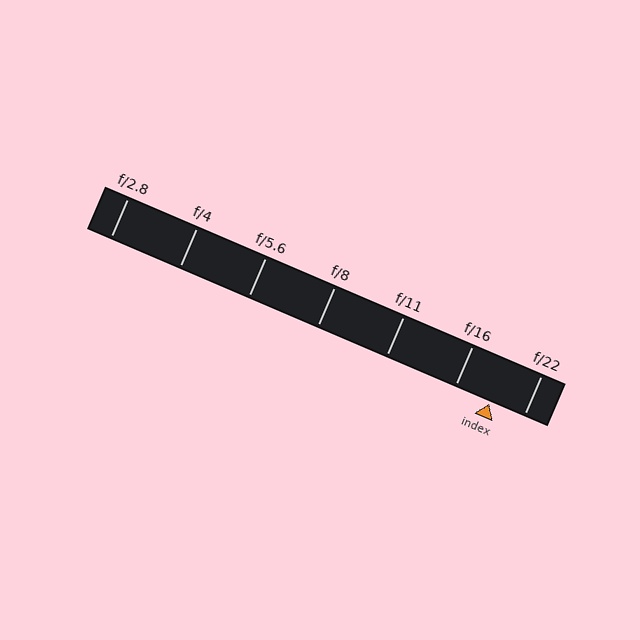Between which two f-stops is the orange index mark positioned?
The index mark is between f/16 and f/22.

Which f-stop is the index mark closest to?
The index mark is closest to f/22.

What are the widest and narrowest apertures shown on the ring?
The widest aperture shown is f/2.8 and the narrowest is f/22.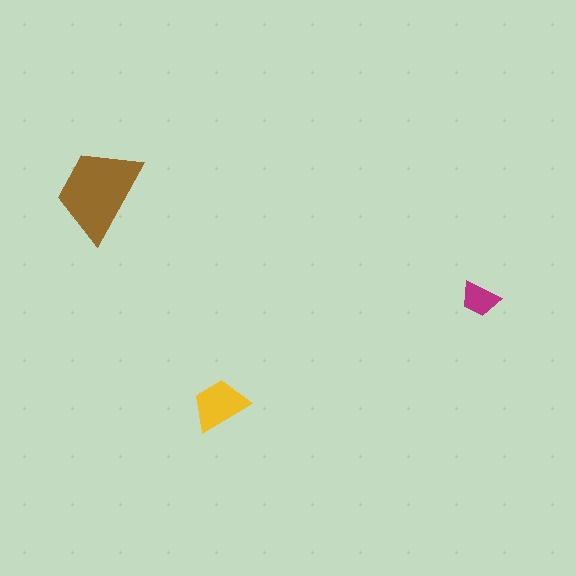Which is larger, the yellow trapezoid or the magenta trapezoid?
The yellow one.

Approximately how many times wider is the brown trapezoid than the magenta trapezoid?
About 2.5 times wider.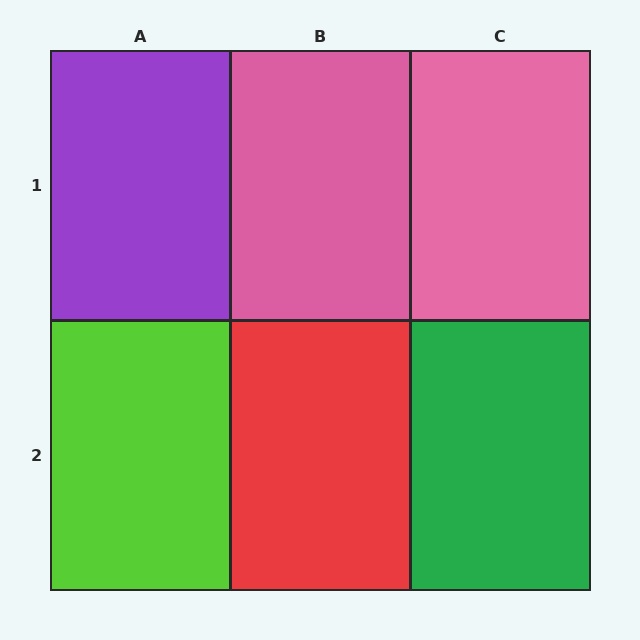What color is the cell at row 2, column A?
Lime.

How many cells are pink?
2 cells are pink.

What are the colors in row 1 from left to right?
Purple, pink, pink.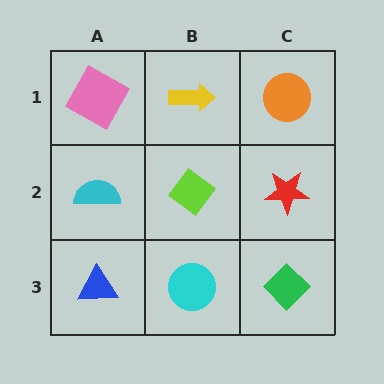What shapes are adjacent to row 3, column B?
A lime diamond (row 2, column B), a blue triangle (row 3, column A), a green diamond (row 3, column C).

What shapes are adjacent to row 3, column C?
A red star (row 2, column C), a cyan circle (row 3, column B).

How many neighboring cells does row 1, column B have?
3.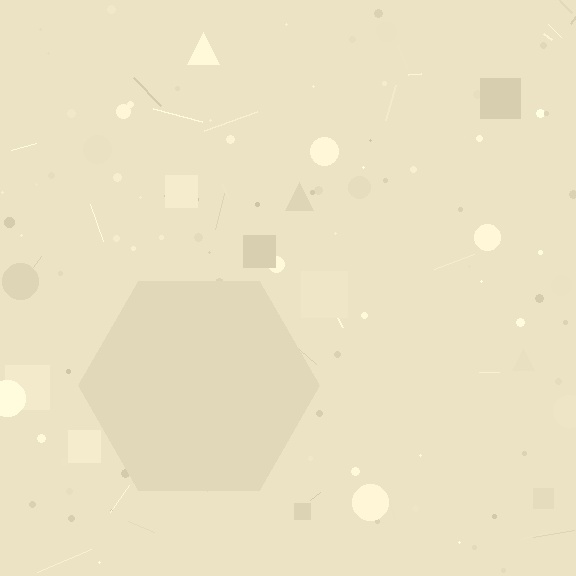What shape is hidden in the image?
A hexagon is hidden in the image.